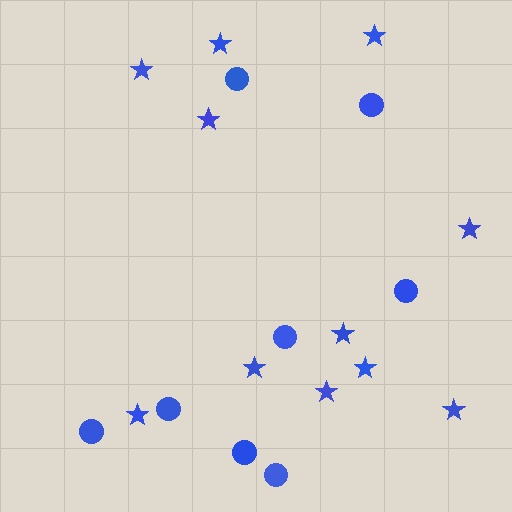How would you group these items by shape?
There are 2 groups: one group of circles (8) and one group of stars (11).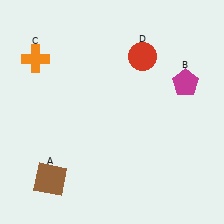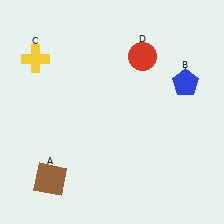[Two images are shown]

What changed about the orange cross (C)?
In Image 1, C is orange. In Image 2, it changed to yellow.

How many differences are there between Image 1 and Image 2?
There are 2 differences between the two images.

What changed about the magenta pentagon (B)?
In Image 1, B is magenta. In Image 2, it changed to blue.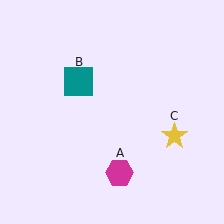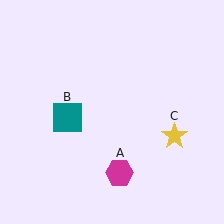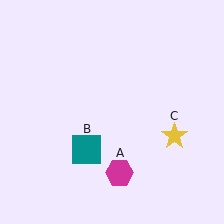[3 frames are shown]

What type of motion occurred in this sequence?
The teal square (object B) rotated counterclockwise around the center of the scene.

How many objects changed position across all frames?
1 object changed position: teal square (object B).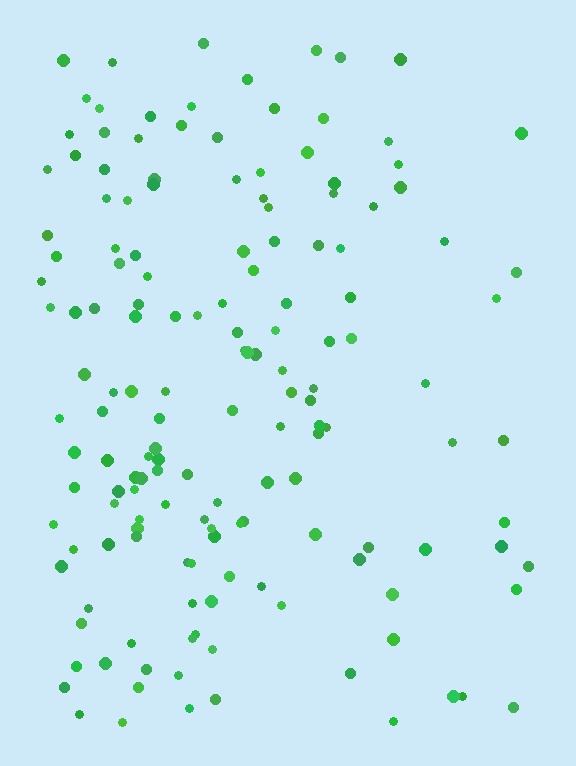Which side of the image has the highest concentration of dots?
The left.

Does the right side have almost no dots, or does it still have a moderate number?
Still a moderate number, just noticeably fewer than the left.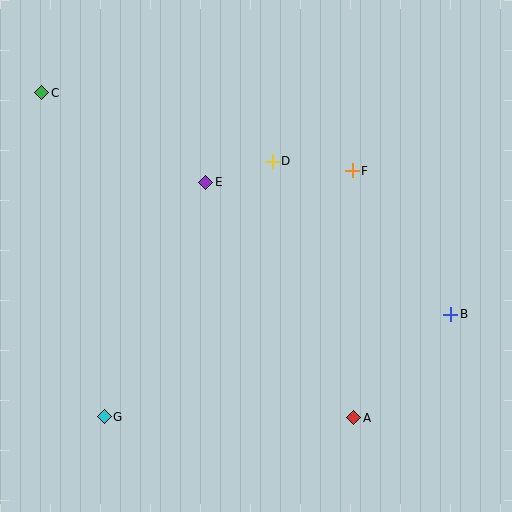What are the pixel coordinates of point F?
Point F is at (352, 171).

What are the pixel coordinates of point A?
Point A is at (354, 418).